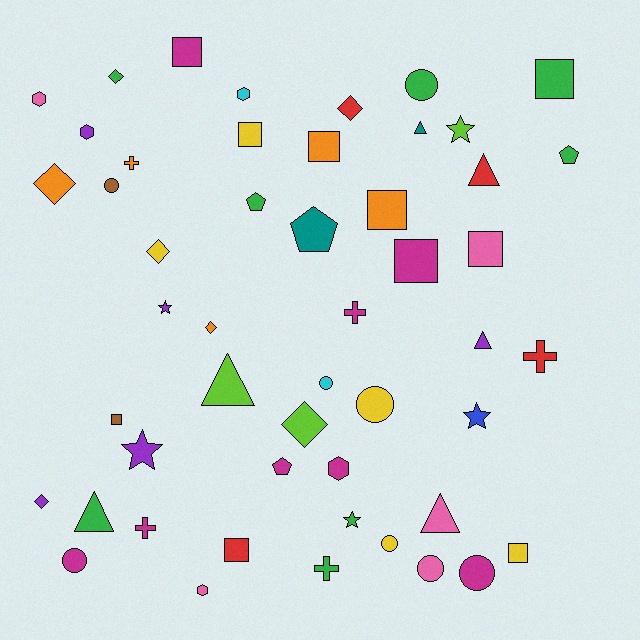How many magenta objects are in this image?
There are 8 magenta objects.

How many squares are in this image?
There are 10 squares.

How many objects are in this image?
There are 50 objects.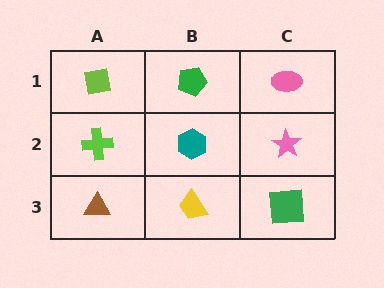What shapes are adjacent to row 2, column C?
A pink ellipse (row 1, column C), a green square (row 3, column C), a teal hexagon (row 2, column B).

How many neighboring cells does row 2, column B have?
4.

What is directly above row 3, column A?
A lime cross.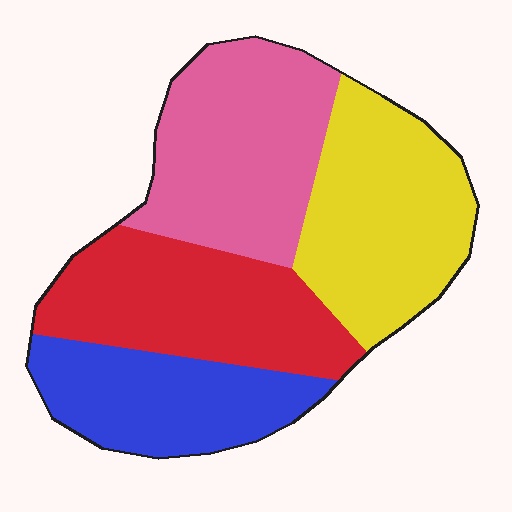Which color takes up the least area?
Blue, at roughly 20%.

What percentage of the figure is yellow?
Yellow takes up about one quarter (1/4) of the figure.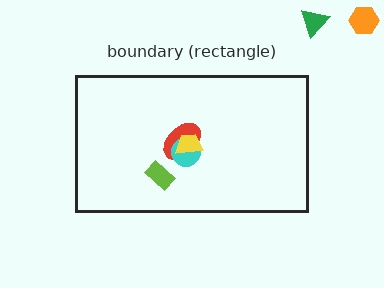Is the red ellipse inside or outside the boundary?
Inside.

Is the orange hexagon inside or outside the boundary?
Outside.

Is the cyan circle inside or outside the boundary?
Inside.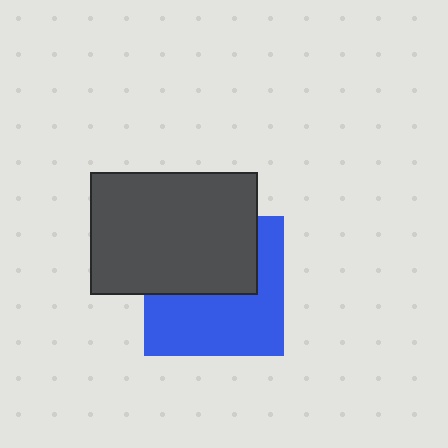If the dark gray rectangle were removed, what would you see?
You would see the complete blue square.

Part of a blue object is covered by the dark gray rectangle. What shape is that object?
It is a square.